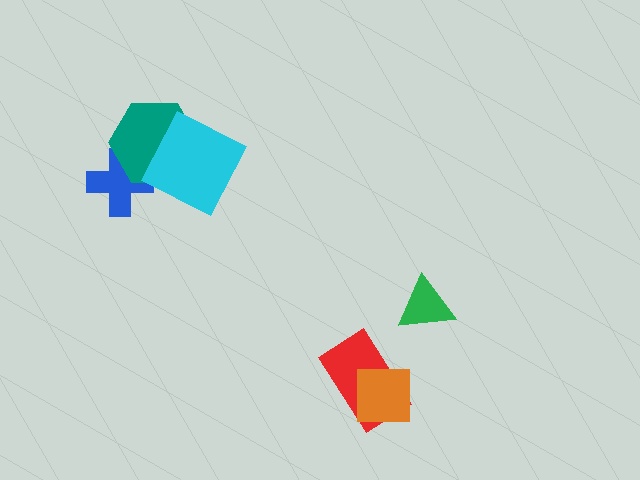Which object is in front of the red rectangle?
The orange square is in front of the red rectangle.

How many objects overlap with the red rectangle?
1 object overlaps with the red rectangle.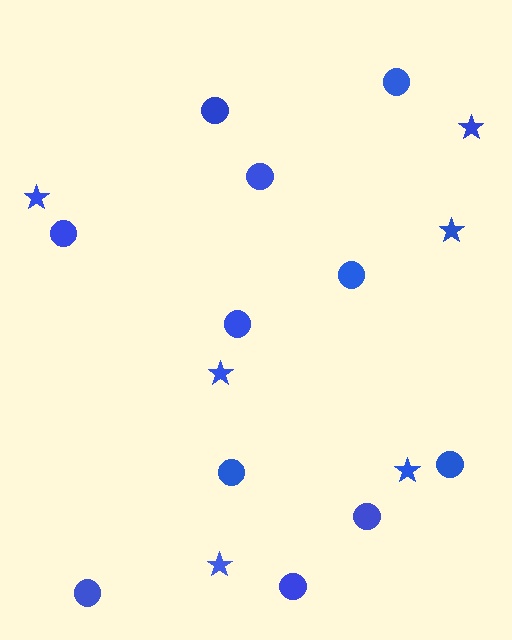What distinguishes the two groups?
There are 2 groups: one group of stars (6) and one group of circles (11).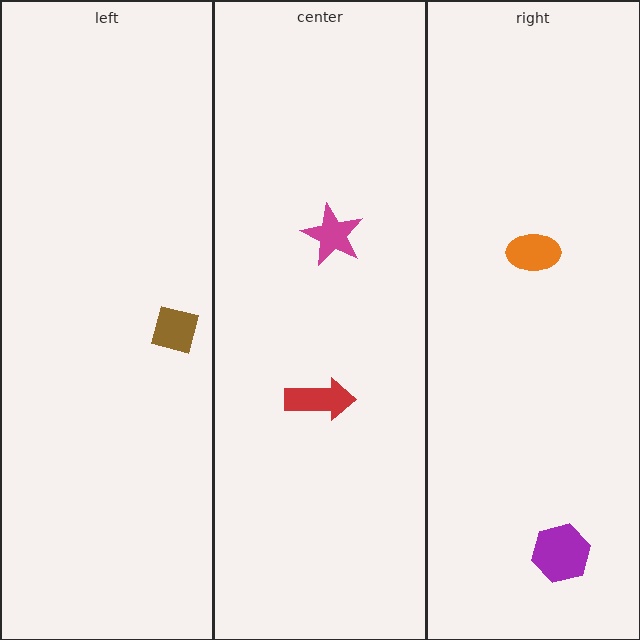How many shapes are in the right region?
2.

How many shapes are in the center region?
2.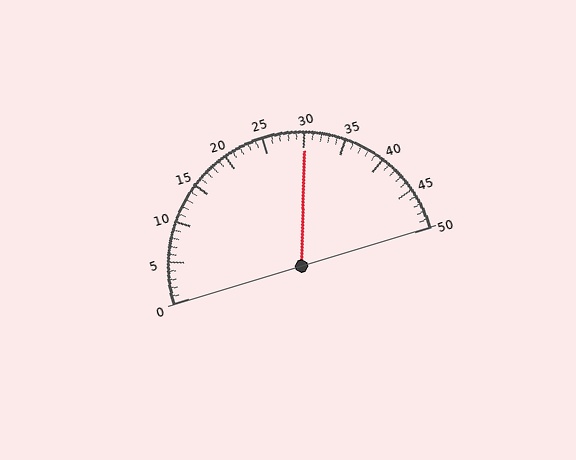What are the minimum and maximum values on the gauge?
The gauge ranges from 0 to 50.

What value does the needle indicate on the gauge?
The needle indicates approximately 30.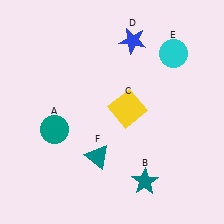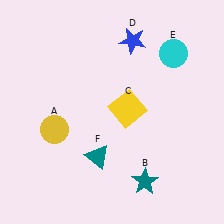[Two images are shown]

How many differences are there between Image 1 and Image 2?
There is 1 difference between the two images.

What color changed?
The circle (A) changed from teal in Image 1 to yellow in Image 2.